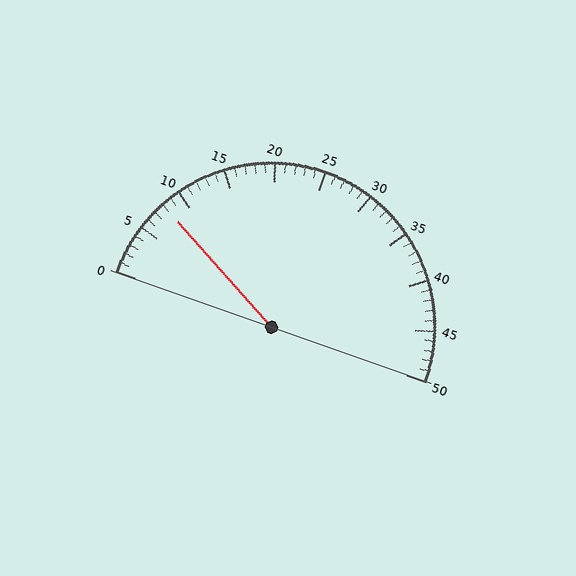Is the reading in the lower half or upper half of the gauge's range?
The reading is in the lower half of the range (0 to 50).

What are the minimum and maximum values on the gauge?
The gauge ranges from 0 to 50.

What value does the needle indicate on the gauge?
The needle indicates approximately 8.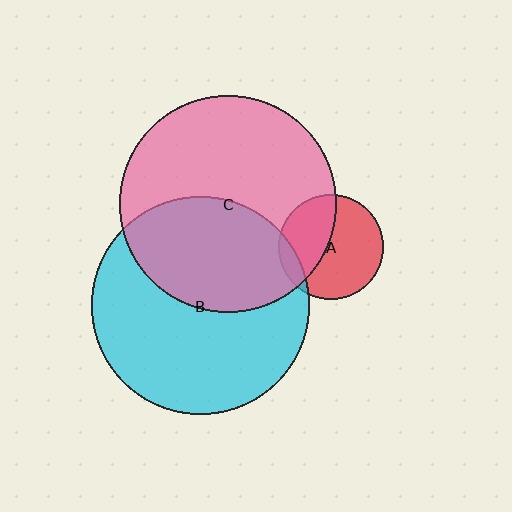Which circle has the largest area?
Circle B (cyan).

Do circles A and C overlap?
Yes.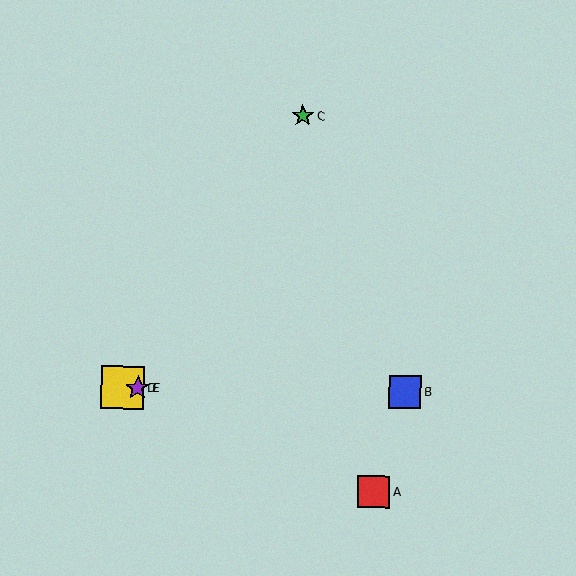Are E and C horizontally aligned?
No, E is at y≈388 and C is at y≈116.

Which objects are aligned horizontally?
Objects B, D, E are aligned horizontally.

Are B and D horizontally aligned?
Yes, both are at y≈392.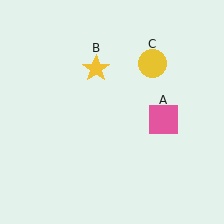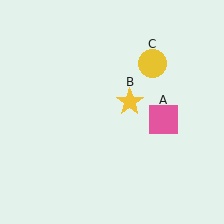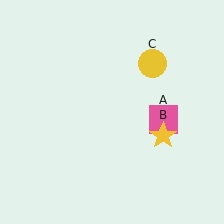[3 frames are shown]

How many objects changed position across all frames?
1 object changed position: yellow star (object B).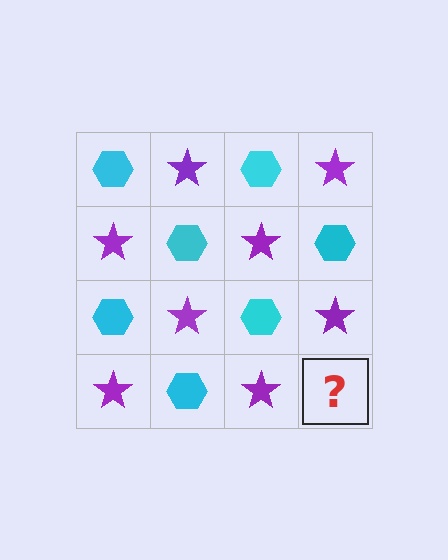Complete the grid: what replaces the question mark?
The question mark should be replaced with a cyan hexagon.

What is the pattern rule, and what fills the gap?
The rule is that it alternates cyan hexagon and purple star in a checkerboard pattern. The gap should be filled with a cyan hexagon.